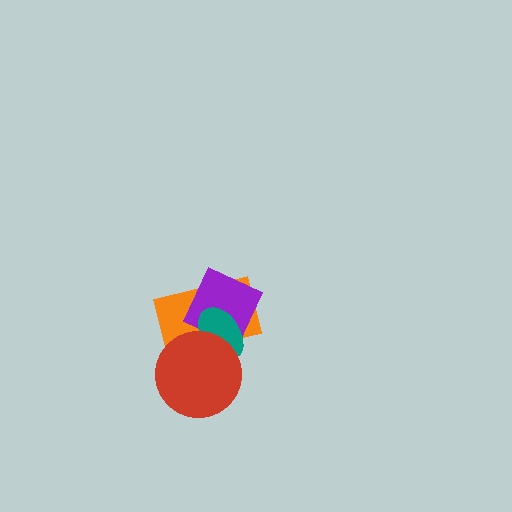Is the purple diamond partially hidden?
Yes, it is partially covered by another shape.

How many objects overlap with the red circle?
3 objects overlap with the red circle.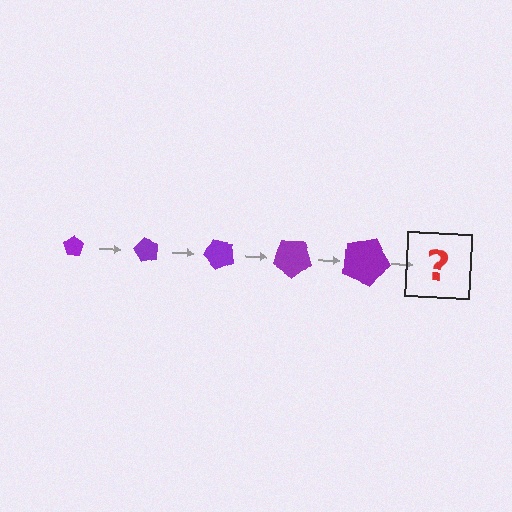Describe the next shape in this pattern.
It should be a pentagon, larger than the previous one and rotated 300 degrees from the start.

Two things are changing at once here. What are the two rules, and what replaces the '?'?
The two rules are that the pentagon grows larger each step and it rotates 60 degrees each step. The '?' should be a pentagon, larger than the previous one and rotated 300 degrees from the start.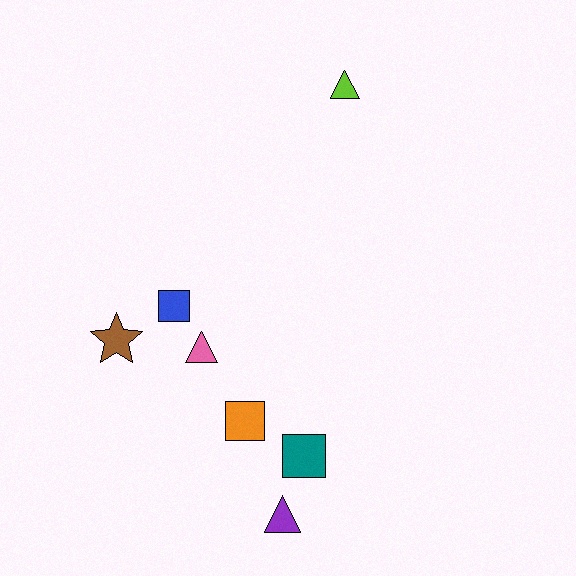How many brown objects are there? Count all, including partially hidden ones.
There is 1 brown object.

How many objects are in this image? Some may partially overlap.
There are 7 objects.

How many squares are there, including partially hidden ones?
There are 3 squares.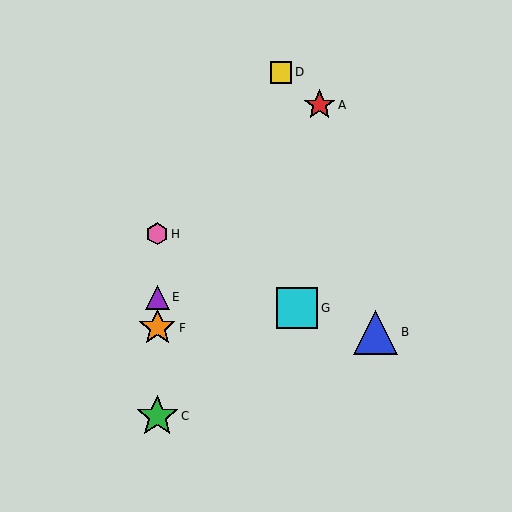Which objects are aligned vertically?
Objects C, E, F, H are aligned vertically.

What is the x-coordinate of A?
Object A is at x≈320.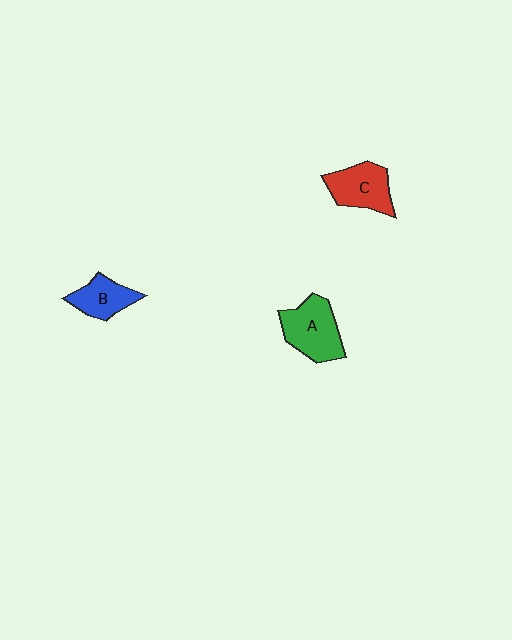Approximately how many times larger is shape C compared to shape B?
Approximately 1.3 times.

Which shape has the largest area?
Shape A (green).